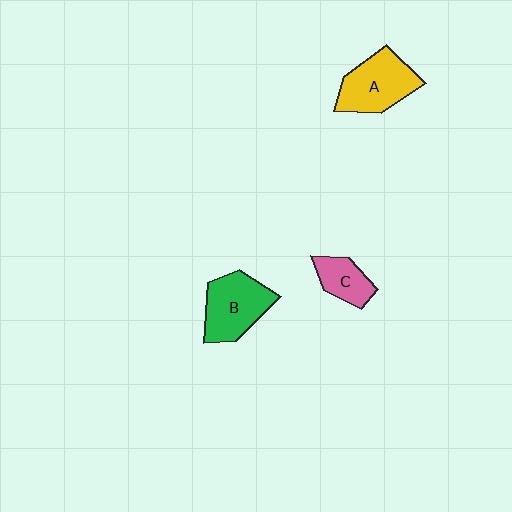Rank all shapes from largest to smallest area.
From largest to smallest: A (yellow), B (green), C (pink).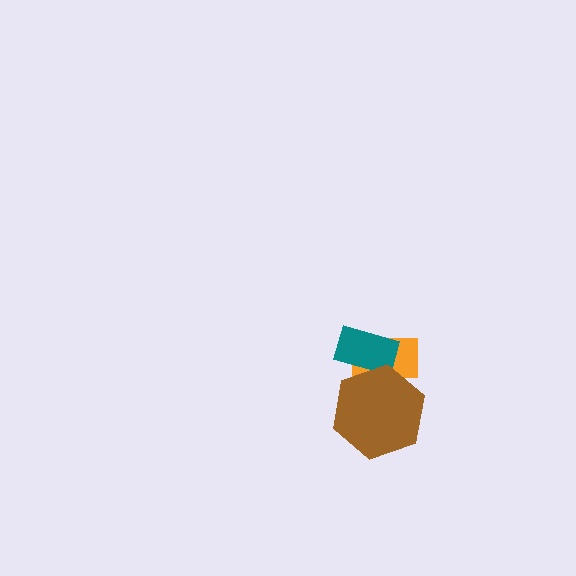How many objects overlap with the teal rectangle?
2 objects overlap with the teal rectangle.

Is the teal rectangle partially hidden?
Yes, it is partially covered by another shape.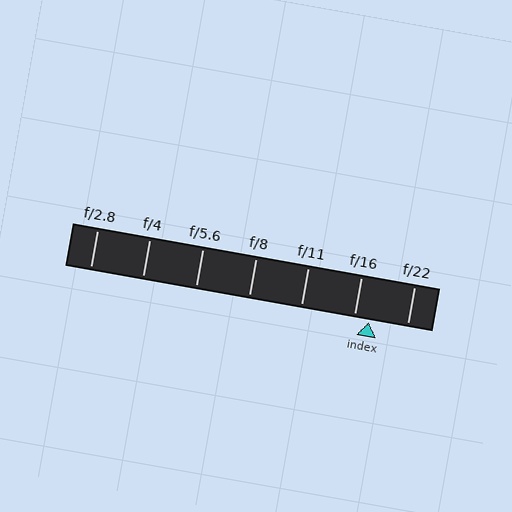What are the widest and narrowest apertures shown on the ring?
The widest aperture shown is f/2.8 and the narrowest is f/22.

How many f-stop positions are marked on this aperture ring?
There are 7 f-stop positions marked.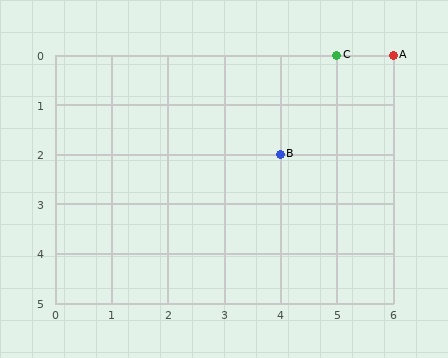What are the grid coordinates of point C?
Point C is at grid coordinates (5, 0).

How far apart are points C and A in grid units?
Points C and A are 1 column apart.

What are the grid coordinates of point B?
Point B is at grid coordinates (4, 2).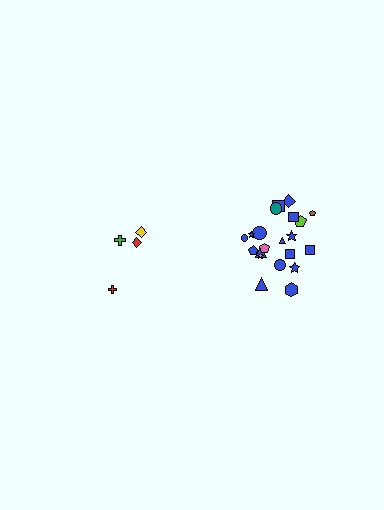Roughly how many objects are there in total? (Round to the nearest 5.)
Roughly 25 objects in total.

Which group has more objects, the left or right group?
The right group.